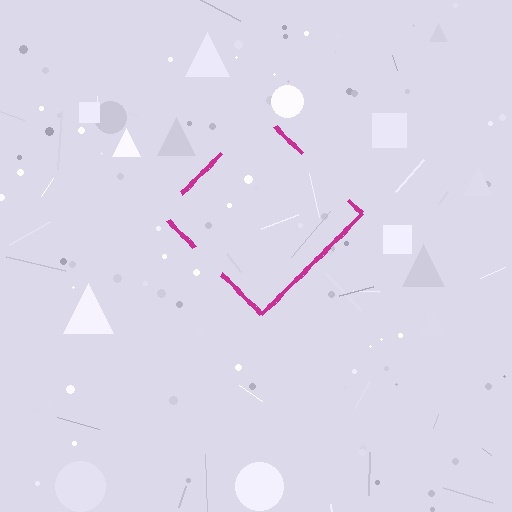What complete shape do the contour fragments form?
The contour fragments form a diamond.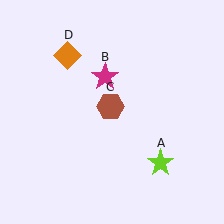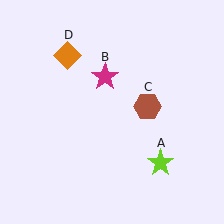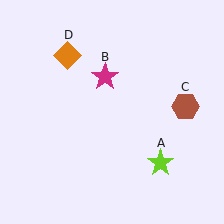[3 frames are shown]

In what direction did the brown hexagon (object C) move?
The brown hexagon (object C) moved right.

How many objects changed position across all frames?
1 object changed position: brown hexagon (object C).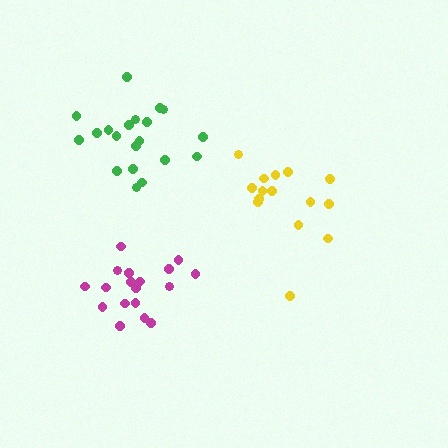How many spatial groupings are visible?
There are 3 spatial groupings.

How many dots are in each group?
Group 1: 15 dots, Group 2: 20 dots, Group 3: 18 dots (53 total).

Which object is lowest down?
The magenta cluster is bottommost.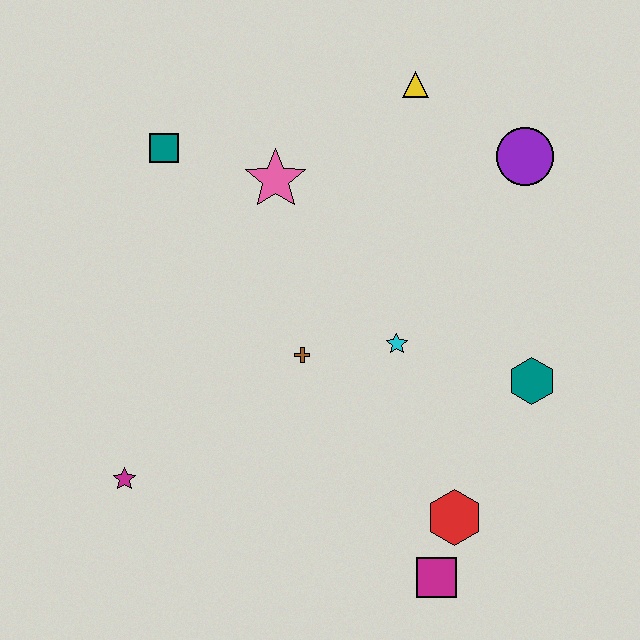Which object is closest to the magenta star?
The brown cross is closest to the magenta star.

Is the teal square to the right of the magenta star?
Yes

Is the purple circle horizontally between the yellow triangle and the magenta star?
No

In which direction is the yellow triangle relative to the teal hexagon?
The yellow triangle is above the teal hexagon.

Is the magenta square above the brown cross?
No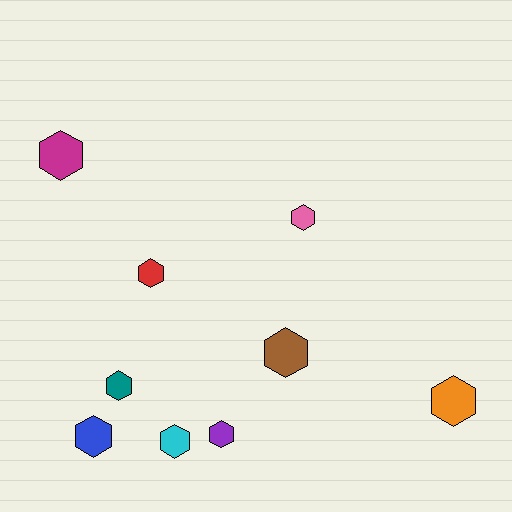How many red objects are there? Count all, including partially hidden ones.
There is 1 red object.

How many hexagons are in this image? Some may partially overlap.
There are 9 hexagons.